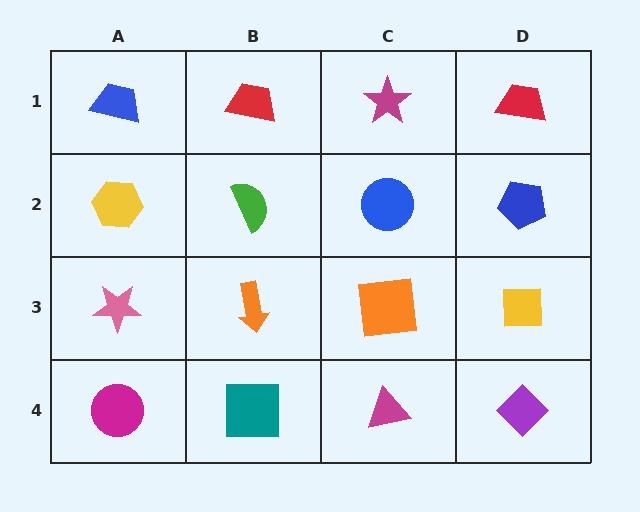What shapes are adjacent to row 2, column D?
A red trapezoid (row 1, column D), a yellow square (row 3, column D), a blue circle (row 2, column C).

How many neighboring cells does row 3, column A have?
3.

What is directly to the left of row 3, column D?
An orange square.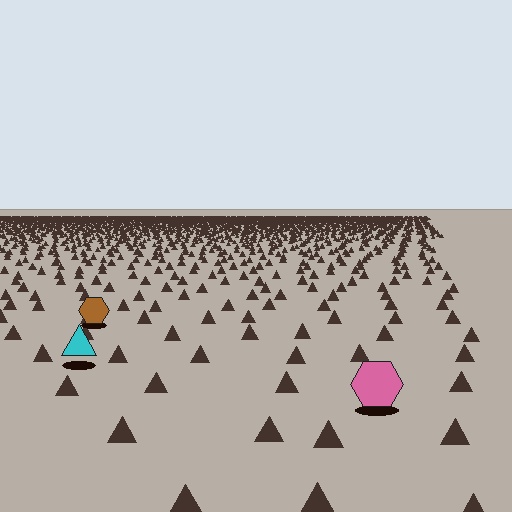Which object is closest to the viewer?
The pink hexagon is closest. The texture marks near it are larger and more spread out.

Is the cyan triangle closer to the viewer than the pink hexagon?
No. The pink hexagon is closer — you can tell from the texture gradient: the ground texture is coarser near it.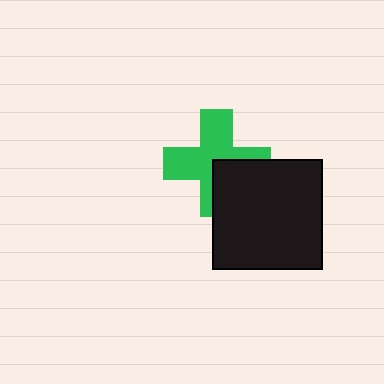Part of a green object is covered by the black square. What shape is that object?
It is a cross.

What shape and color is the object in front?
The object in front is a black square.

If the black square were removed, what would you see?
You would see the complete green cross.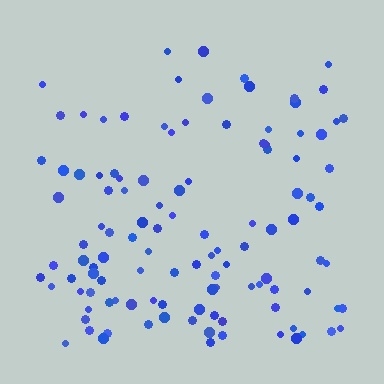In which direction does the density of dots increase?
From top to bottom, with the bottom side densest.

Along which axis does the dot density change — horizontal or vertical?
Vertical.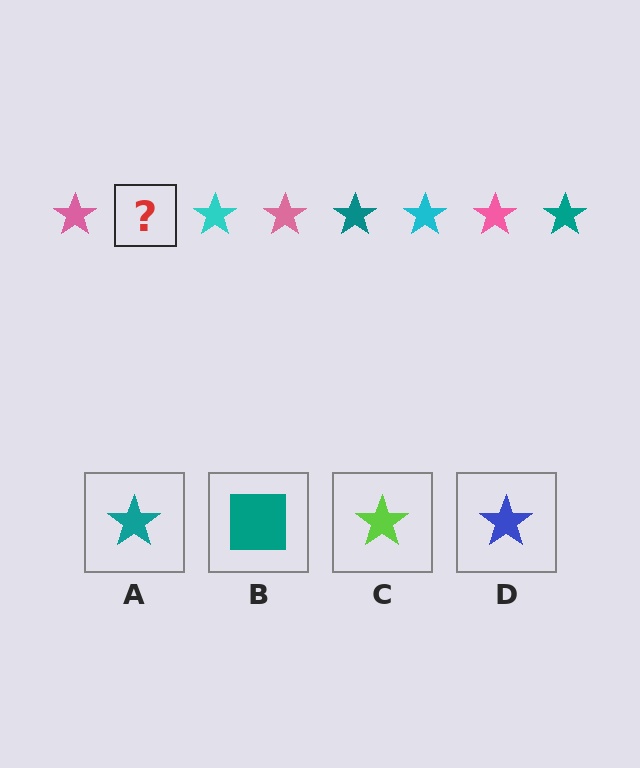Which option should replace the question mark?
Option A.